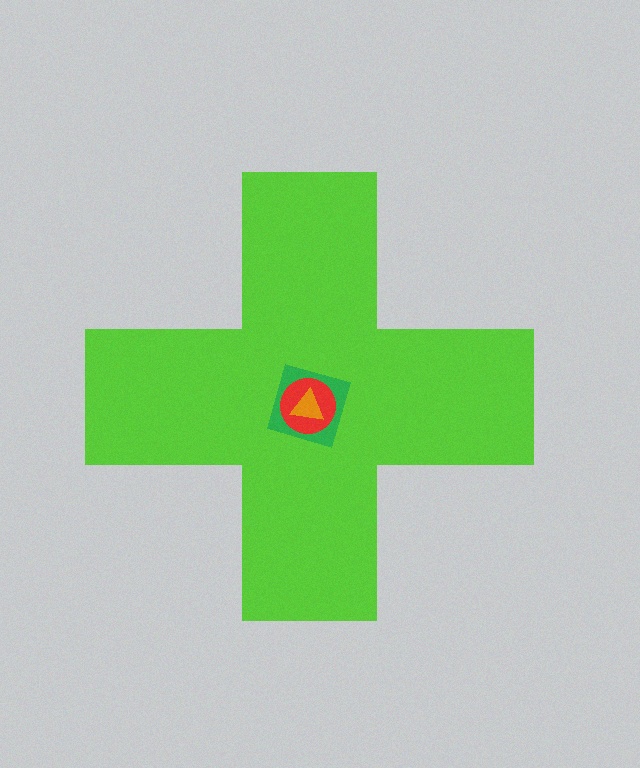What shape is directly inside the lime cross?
The green square.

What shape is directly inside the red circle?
The orange triangle.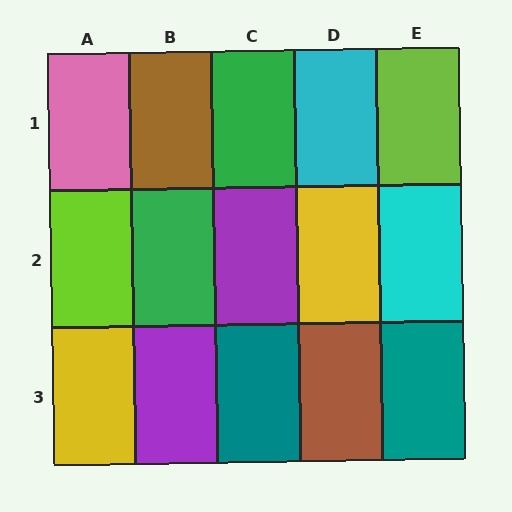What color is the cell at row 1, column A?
Pink.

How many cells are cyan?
2 cells are cyan.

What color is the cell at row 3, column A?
Yellow.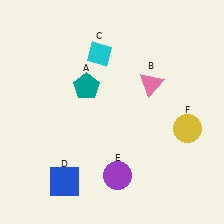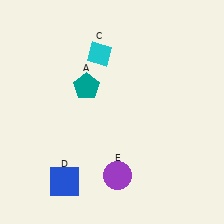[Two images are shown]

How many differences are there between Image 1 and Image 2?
There are 2 differences between the two images.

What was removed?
The yellow circle (F), the pink triangle (B) were removed in Image 2.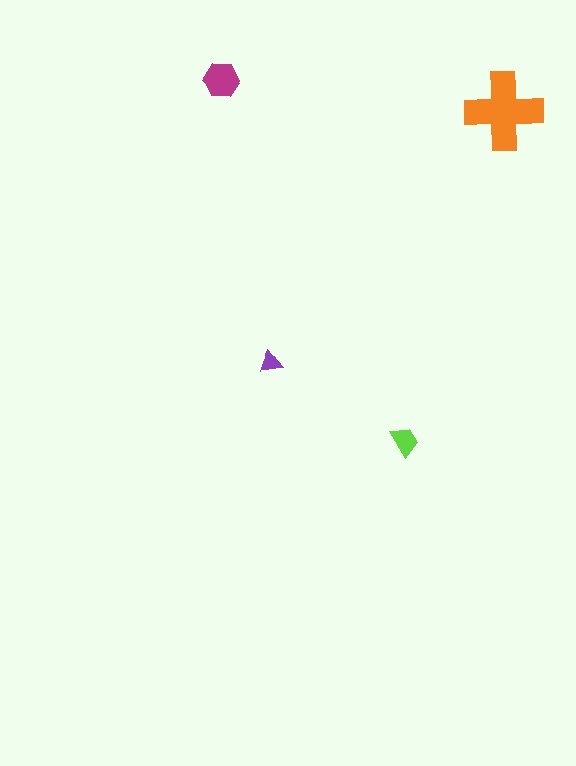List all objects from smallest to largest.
The purple triangle, the lime trapezoid, the magenta hexagon, the orange cross.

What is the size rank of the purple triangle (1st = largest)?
4th.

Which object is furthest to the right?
The orange cross is rightmost.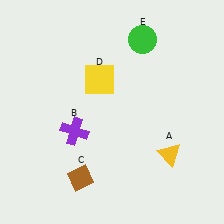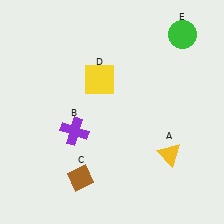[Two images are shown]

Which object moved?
The green circle (E) moved right.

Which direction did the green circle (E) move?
The green circle (E) moved right.